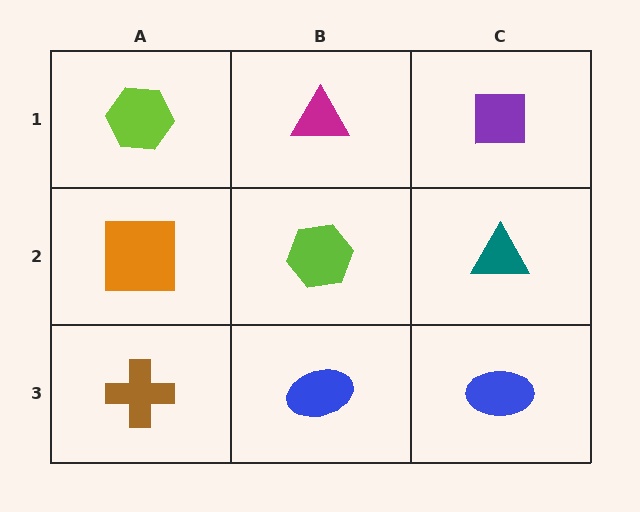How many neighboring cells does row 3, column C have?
2.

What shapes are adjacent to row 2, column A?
A lime hexagon (row 1, column A), a brown cross (row 3, column A), a lime hexagon (row 2, column B).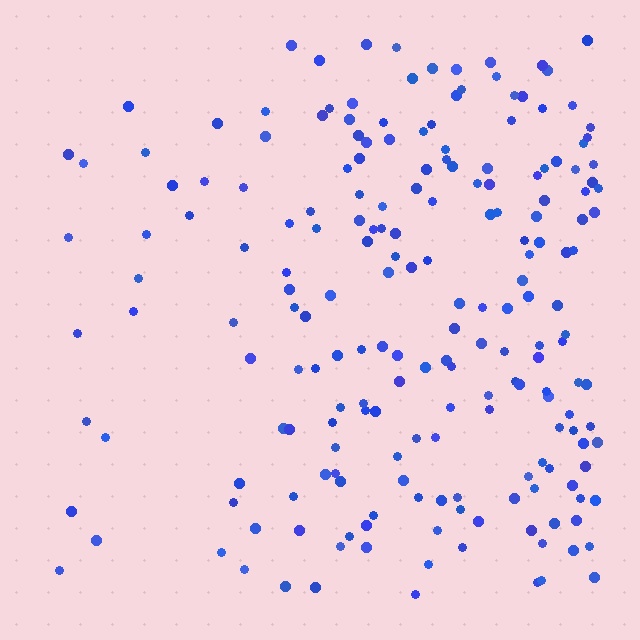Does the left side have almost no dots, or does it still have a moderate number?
Still a moderate number, just noticeably fewer than the right.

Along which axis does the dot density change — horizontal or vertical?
Horizontal.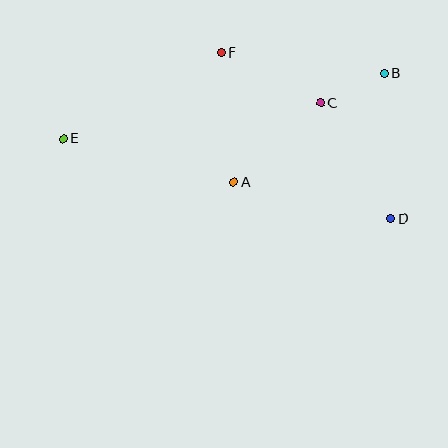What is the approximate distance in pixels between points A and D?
The distance between A and D is approximately 161 pixels.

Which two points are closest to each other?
Points B and C are closest to each other.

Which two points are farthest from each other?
Points D and E are farthest from each other.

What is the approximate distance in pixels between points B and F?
The distance between B and F is approximately 164 pixels.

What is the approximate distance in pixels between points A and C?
The distance between A and C is approximately 118 pixels.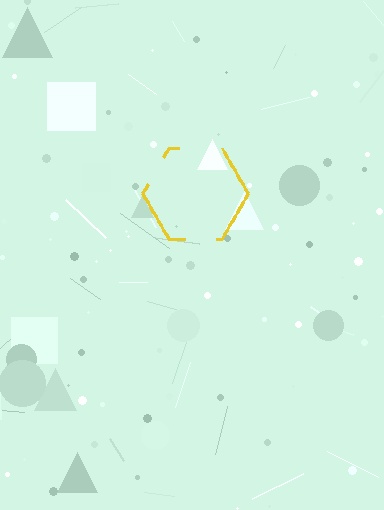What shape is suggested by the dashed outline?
The dashed outline suggests a hexagon.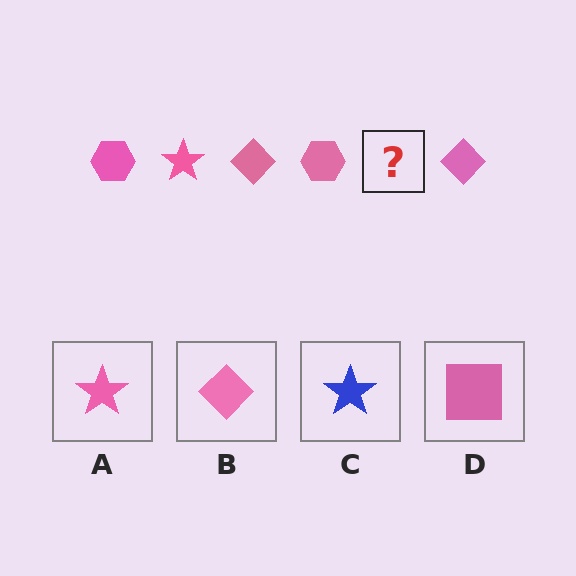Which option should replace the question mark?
Option A.